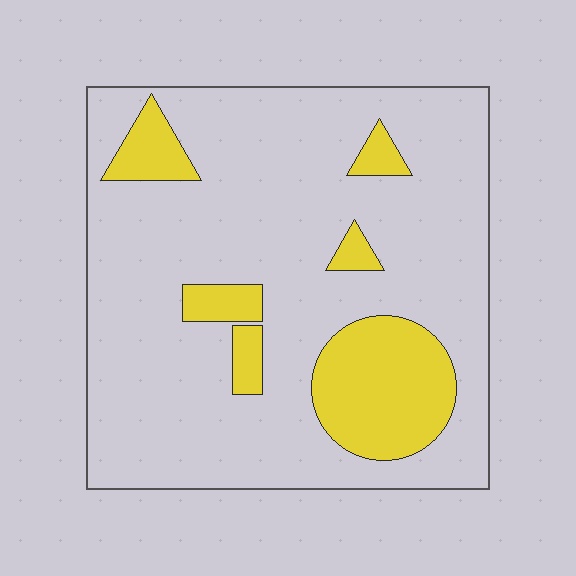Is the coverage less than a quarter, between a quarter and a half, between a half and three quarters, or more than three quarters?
Less than a quarter.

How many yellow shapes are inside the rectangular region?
6.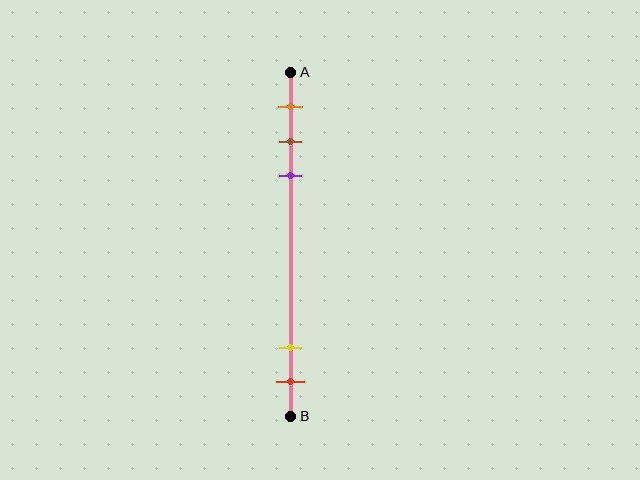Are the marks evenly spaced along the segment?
No, the marks are not evenly spaced.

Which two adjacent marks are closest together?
The brown and purple marks are the closest adjacent pair.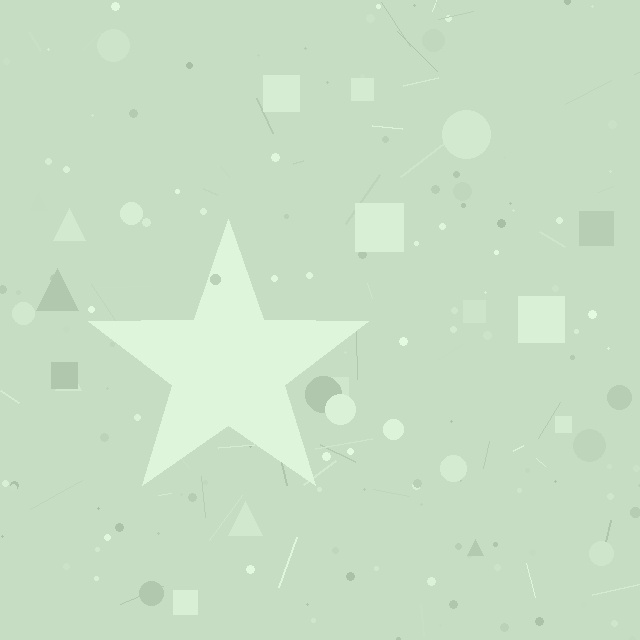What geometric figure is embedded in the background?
A star is embedded in the background.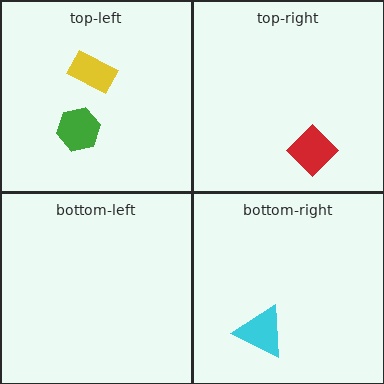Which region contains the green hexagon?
The top-left region.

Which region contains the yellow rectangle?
The top-left region.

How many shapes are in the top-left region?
2.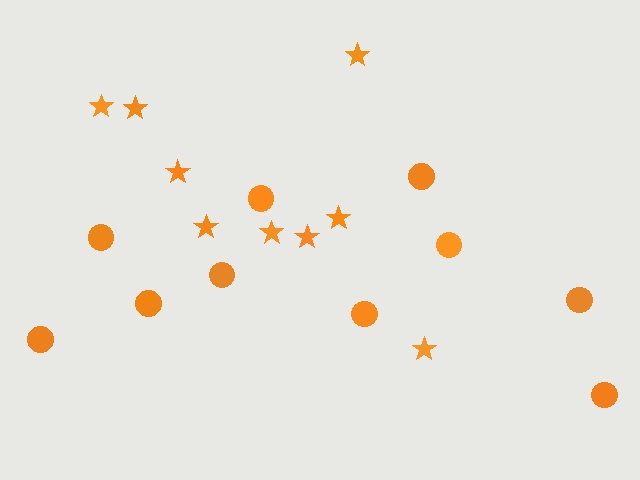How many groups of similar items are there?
There are 2 groups: one group of circles (10) and one group of stars (9).